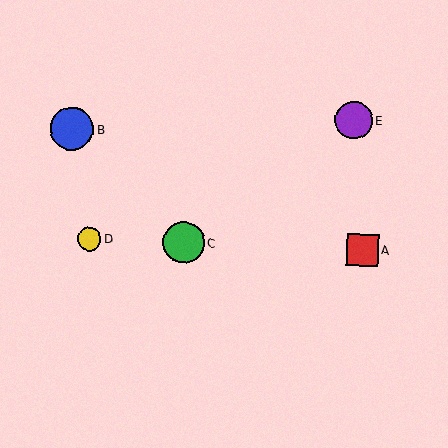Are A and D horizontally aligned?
Yes, both are at y≈250.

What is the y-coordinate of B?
Object B is at y≈129.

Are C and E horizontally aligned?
No, C is at y≈243 and E is at y≈120.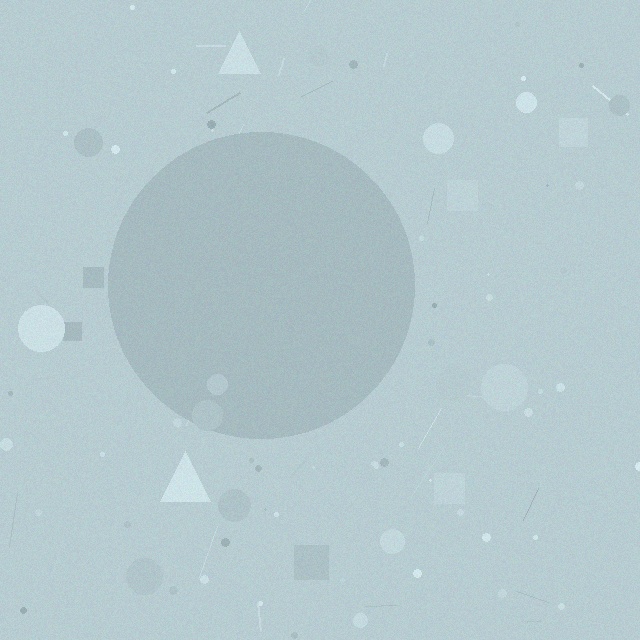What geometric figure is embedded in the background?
A circle is embedded in the background.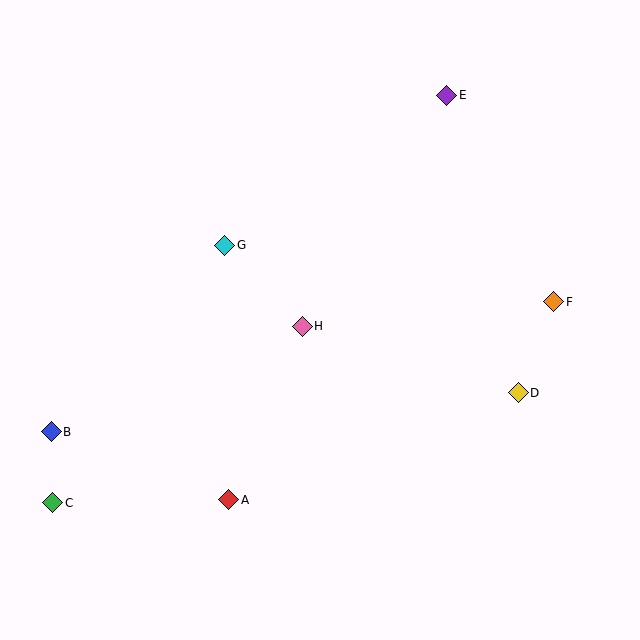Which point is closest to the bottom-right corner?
Point D is closest to the bottom-right corner.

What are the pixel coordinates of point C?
Point C is at (53, 503).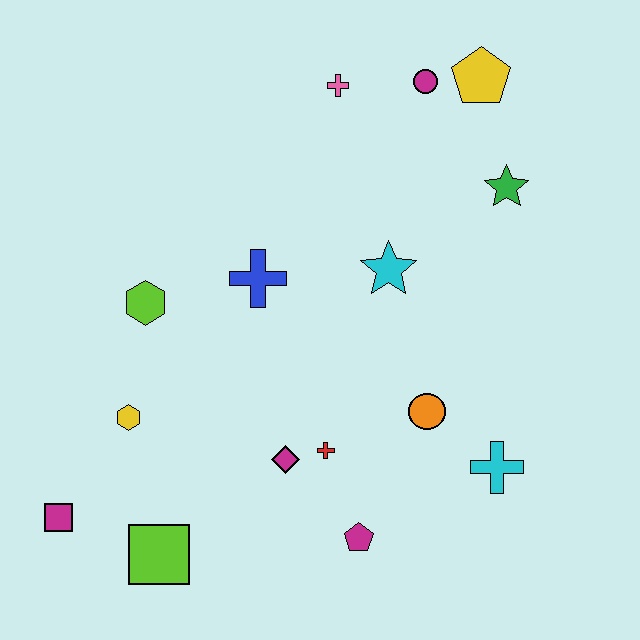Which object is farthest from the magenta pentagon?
The yellow pentagon is farthest from the magenta pentagon.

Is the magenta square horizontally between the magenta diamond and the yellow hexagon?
No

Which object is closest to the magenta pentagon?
The red cross is closest to the magenta pentagon.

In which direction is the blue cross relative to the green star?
The blue cross is to the left of the green star.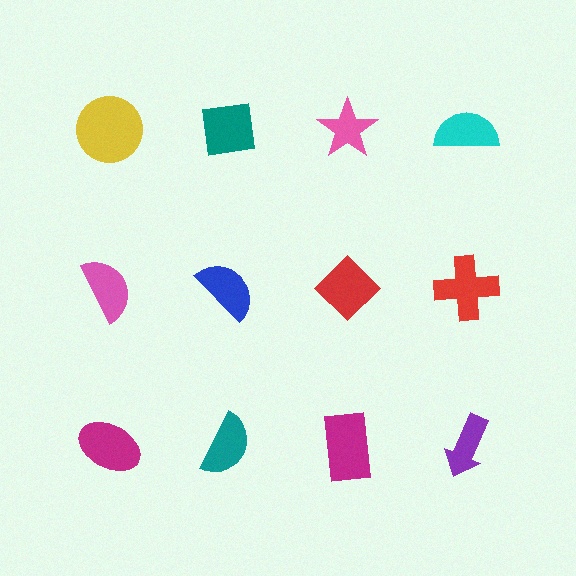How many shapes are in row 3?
4 shapes.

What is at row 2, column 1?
A pink semicircle.